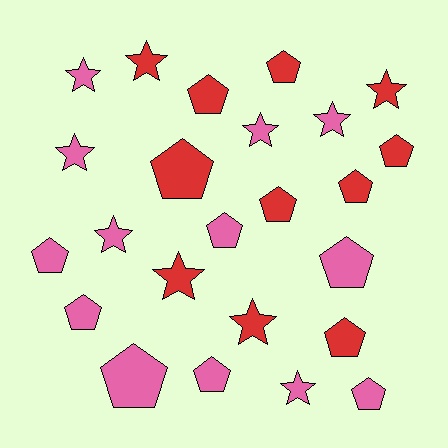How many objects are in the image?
There are 24 objects.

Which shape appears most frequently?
Pentagon, with 14 objects.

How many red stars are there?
There are 4 red stars.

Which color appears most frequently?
Pink, with 13 objects.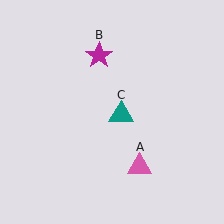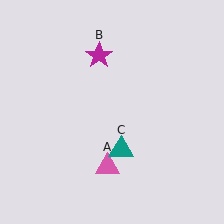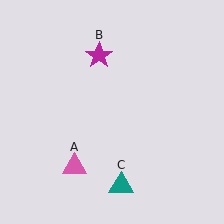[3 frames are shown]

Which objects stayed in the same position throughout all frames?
Magenta star (object B) remained stationary.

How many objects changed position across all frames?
2 objects changed position: pink triangle (object A), teal triangle (object C).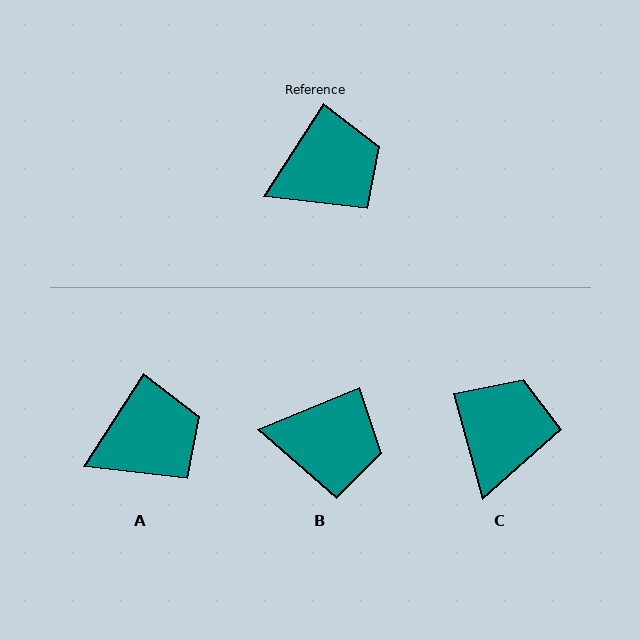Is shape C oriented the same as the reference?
No, it is off by about 48 degrees.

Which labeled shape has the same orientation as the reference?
A.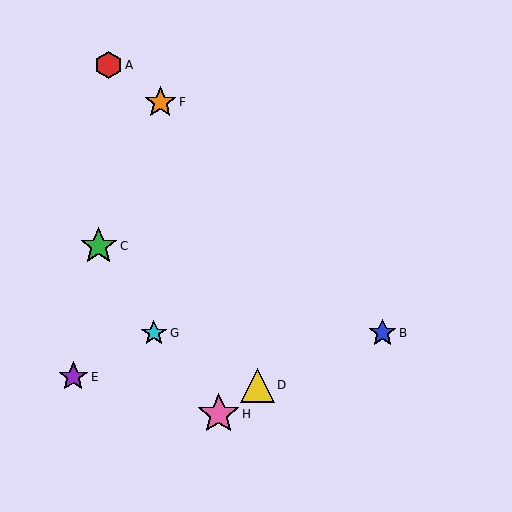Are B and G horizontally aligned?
Yes, both are at y≈333.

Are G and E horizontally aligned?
No, G is at y≈333 and E is at y≈377.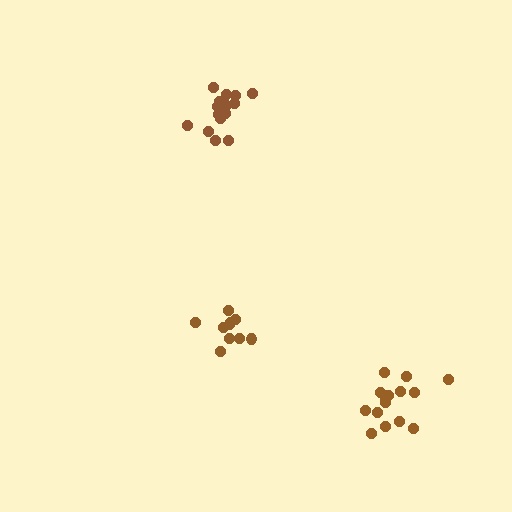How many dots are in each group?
Group 1: 15 dots, Group 2: 10 dots, Group 3: 15 dots (40 total).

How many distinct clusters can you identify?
There are 3 distinct clusters.